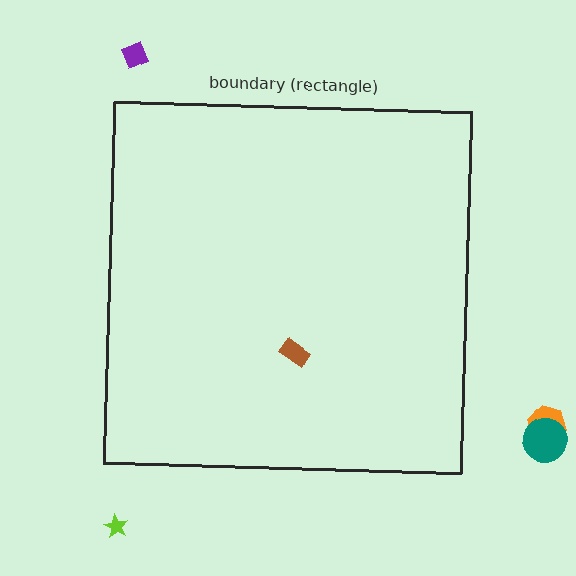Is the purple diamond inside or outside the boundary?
Outside.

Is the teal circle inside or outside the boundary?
Outside.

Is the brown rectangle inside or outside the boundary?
Inside.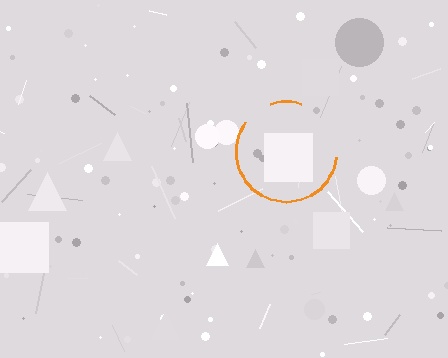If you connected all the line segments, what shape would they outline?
They would outline a circle.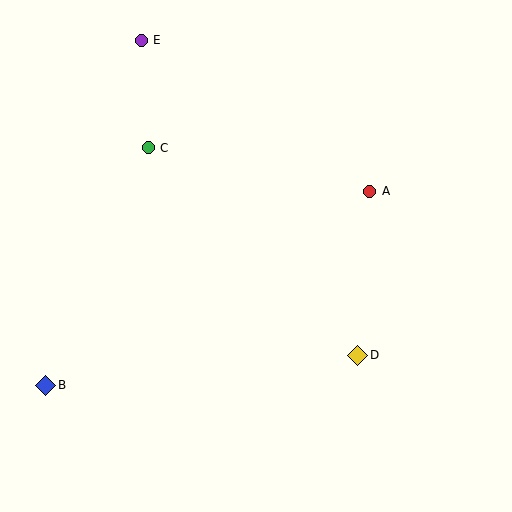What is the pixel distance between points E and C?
The distance between E and C is 108 pixels.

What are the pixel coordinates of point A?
Point A is at (370, 191).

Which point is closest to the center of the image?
Point A at (370, 191) is closest to the center.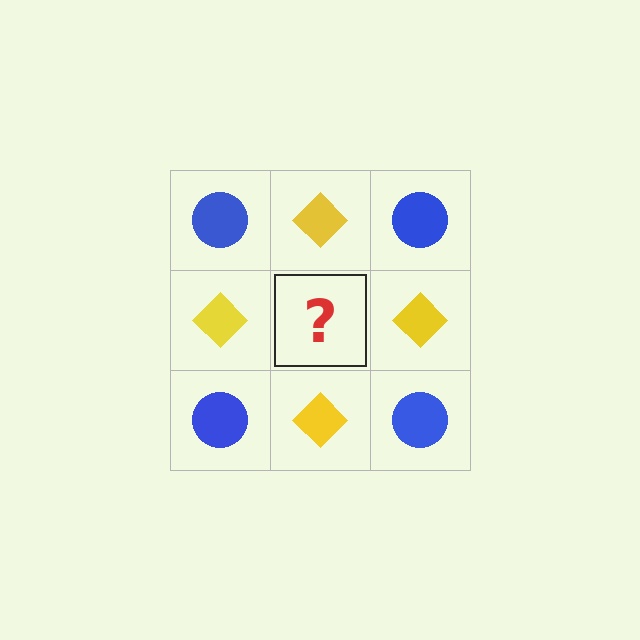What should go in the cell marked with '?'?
The missing cell should contain a blue circle.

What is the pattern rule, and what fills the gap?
The rule is that it alternates blue circle and yellow diamond in a checkerboard pattern. The gap should be filled with a blue circle.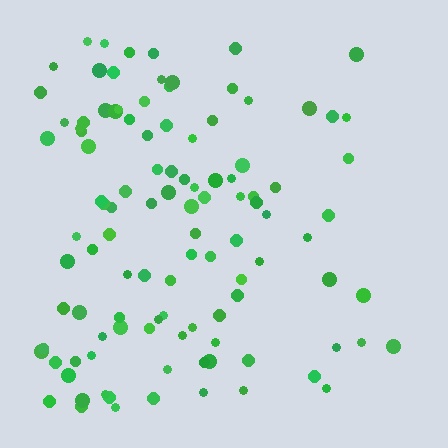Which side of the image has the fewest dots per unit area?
The right.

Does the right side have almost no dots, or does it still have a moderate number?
Still a moderate number, just noticeably fewer than the left.